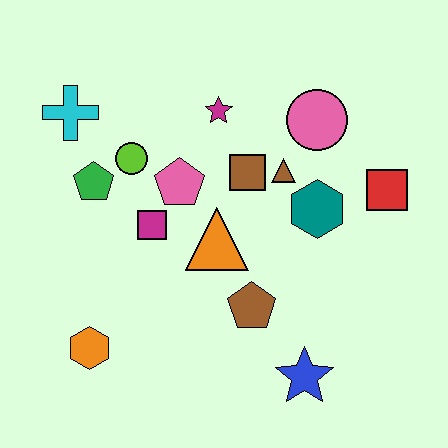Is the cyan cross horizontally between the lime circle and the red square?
No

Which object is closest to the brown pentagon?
The orange triangle is closest to the brown pentagon.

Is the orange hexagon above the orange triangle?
No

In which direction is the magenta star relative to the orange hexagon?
The magenta star is above the orange hexagon.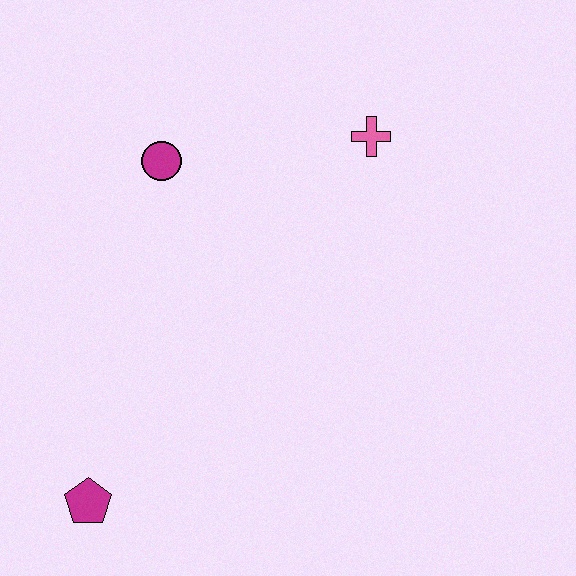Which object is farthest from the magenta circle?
The magenta pentagon is farthest from the magenta circle.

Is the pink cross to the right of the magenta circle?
Yes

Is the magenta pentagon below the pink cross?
Yes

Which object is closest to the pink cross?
The magenta circle is closest to the pink cross.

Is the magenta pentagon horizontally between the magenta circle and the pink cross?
No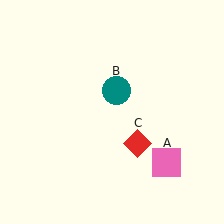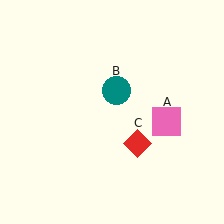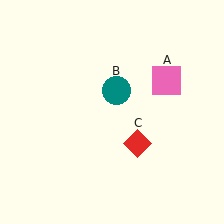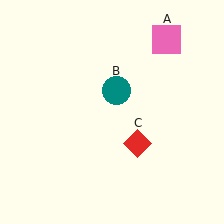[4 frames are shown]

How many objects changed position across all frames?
1 object changed position: pink square (object A).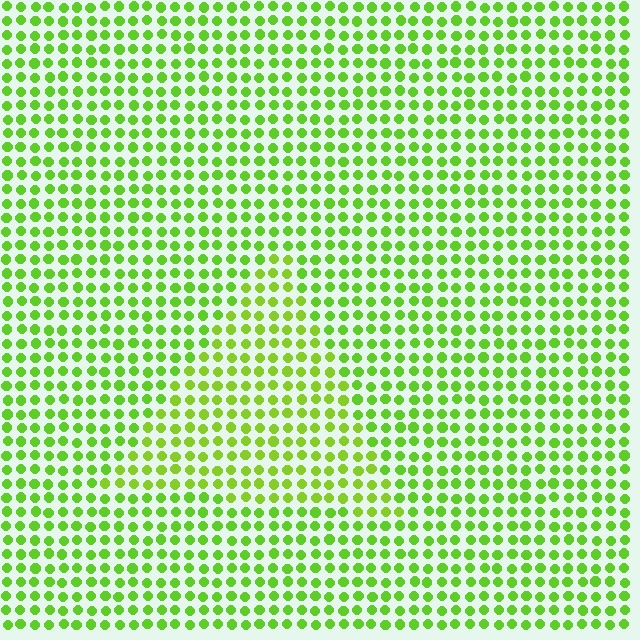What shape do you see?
I see a triangle.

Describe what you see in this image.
The image is filled with small lime elements in a uniform arrangement. A triangle-shaped region is visible where the elements are tinted to a slightly different hue, forming a subtle color boundary.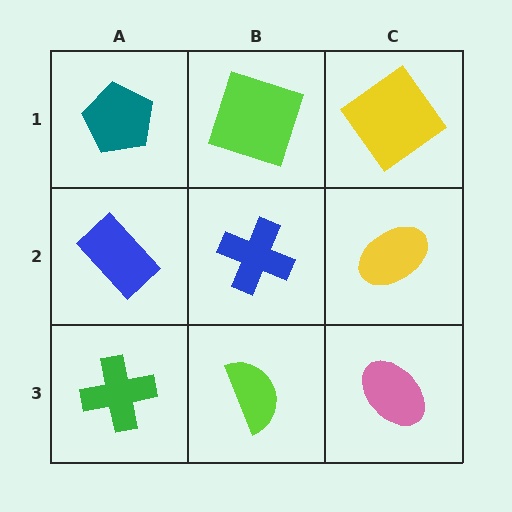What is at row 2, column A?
A blue rectangle.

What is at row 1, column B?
A lime square.